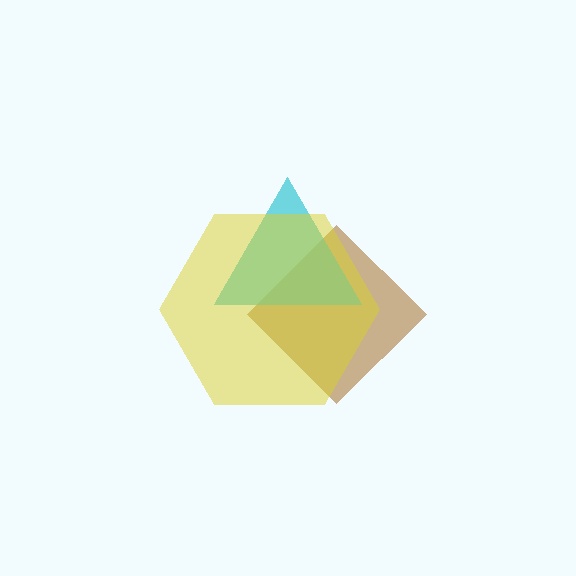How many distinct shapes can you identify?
There are 3 distinct shapes: a brown diamond, a cyan triangle, a yellow hexagon.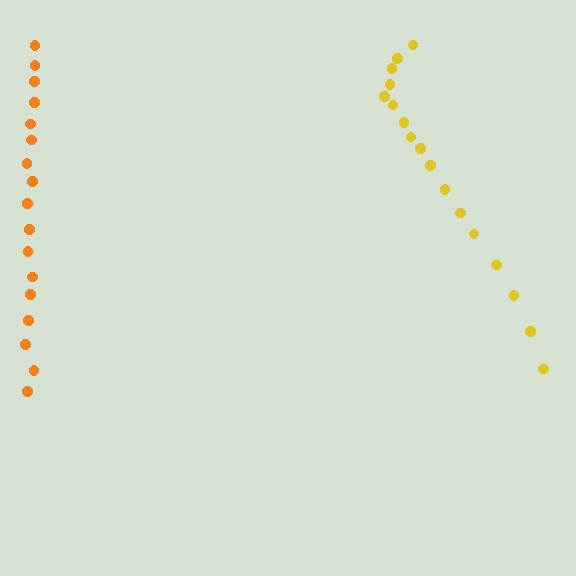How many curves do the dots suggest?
There are 2 distinct paths.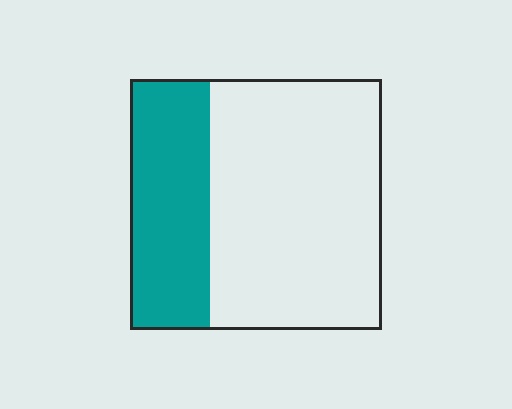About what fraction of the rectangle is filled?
About one third (1/3).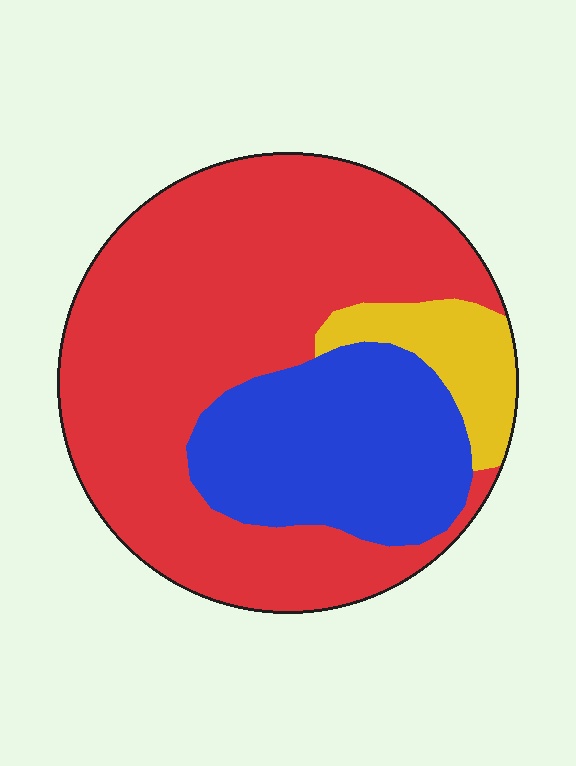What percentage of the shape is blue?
Blue takes up between a quarter and a half of the shape.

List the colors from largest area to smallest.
From largest to smallest: red, blue, yellow.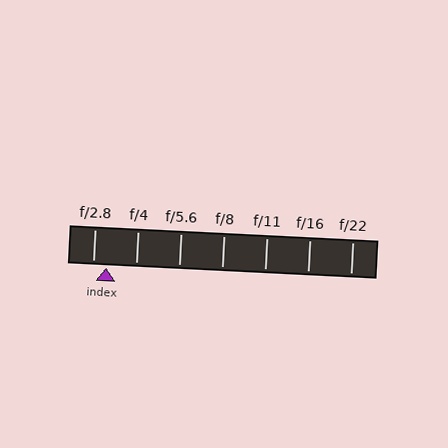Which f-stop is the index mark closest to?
The index mark is closest to f/2.8.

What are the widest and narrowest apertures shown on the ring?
The widest aperture shown is f/2.8 and the narrowest is f/22.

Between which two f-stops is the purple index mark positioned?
The index mark is between f/2.8 and f/4.